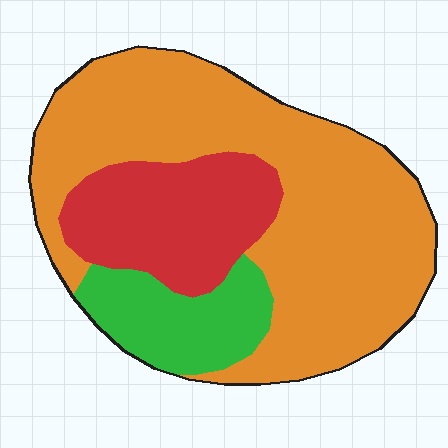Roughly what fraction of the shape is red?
Red takes up about one fifth (1/5) of the shape.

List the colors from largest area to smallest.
From largest to smallest: orange, red, green.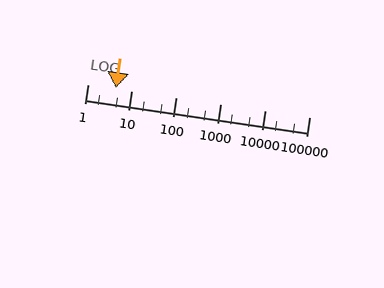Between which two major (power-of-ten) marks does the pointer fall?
The pointer is between 1 and 10.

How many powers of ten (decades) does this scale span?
The scale spans 5 decades, from 1 to 100000.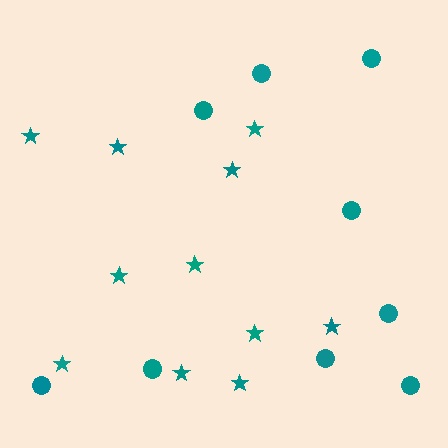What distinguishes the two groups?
There are 2 groups: one group of stars (11) and one group of circles (9).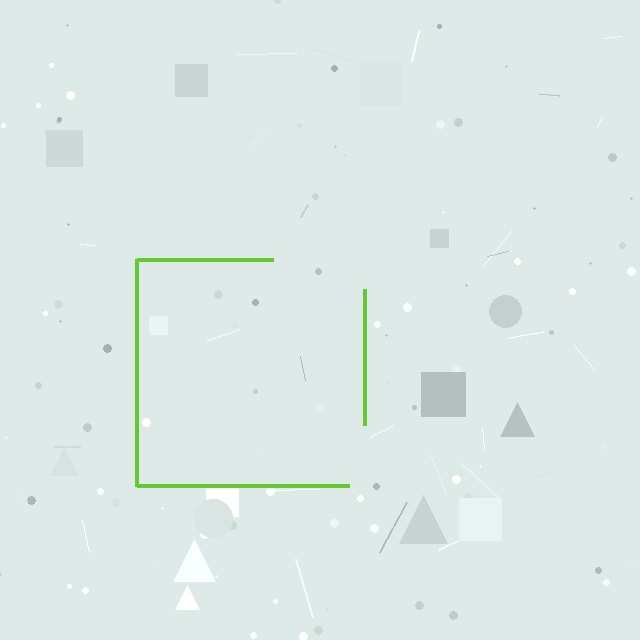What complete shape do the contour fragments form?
The contour fragments form a square.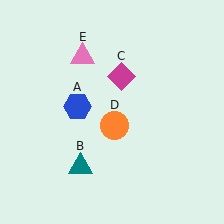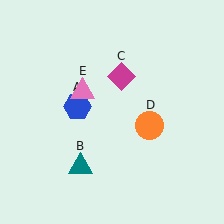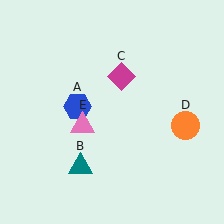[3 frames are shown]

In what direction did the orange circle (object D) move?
The orange circle (object D) moved right.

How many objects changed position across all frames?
2 objects changed position: orange circle (object D), pink triangle (object E).